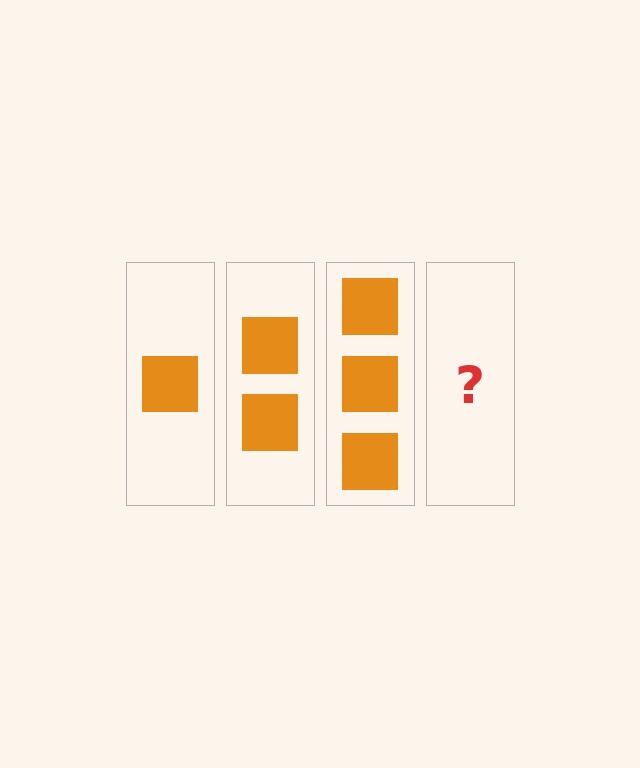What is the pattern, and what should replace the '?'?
The pattern is that each step adds one more square. The '?' should be 4 squares.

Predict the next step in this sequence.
The next step is 4 squares.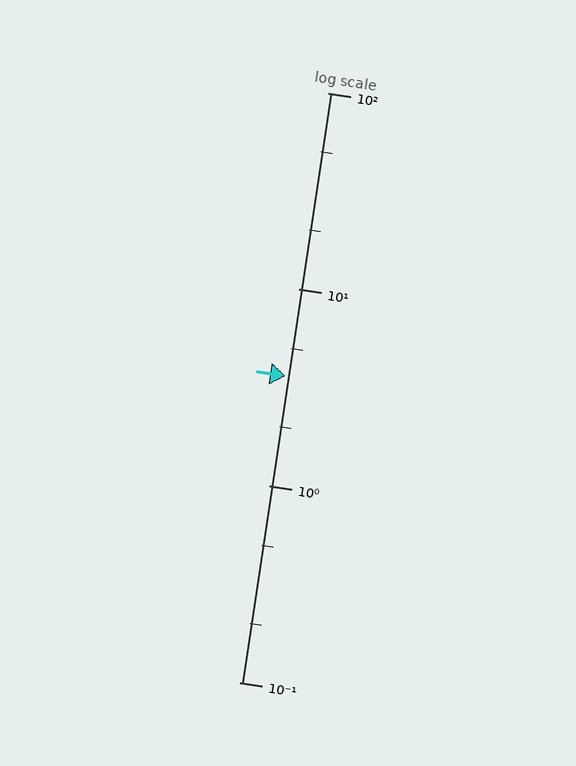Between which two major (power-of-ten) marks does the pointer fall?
The pointer is between 1 and 10.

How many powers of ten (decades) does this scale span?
The scale spans 3 decades, from 0.1 to 100.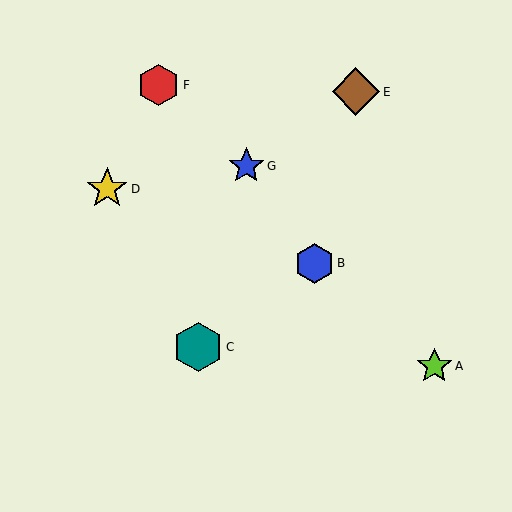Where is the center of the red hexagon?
The center of the red hexagon is at (159, 85).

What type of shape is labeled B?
Shape B is a blue hexagon.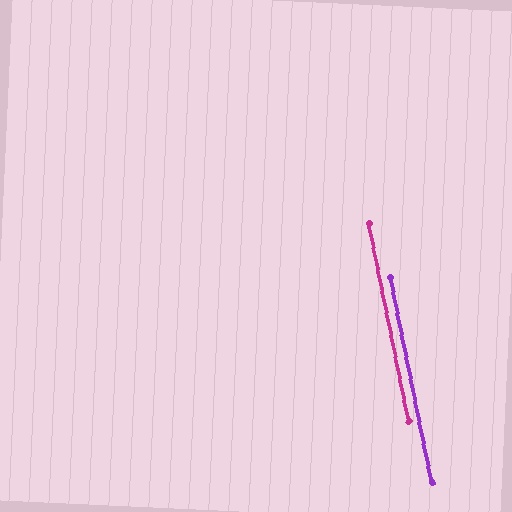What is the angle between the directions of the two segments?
Approximately 0 degrees.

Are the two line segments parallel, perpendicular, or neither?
Parallel — their directions differ by only 0.1°.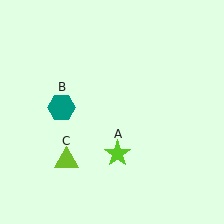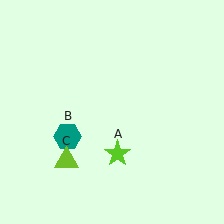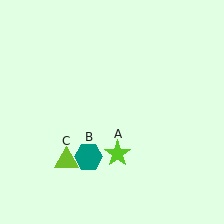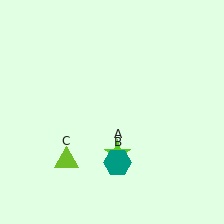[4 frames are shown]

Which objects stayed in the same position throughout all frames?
Lime star (object A) and lime triangle (object C) remained stationary.